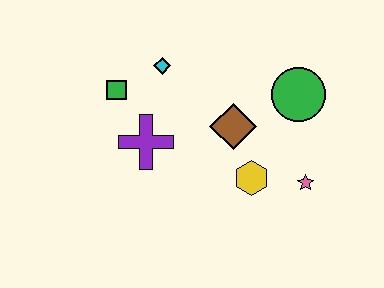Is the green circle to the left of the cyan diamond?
No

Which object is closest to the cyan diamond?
The green square is closest to the cyan diamond.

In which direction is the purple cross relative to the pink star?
The purple cross is to the left of the pink star.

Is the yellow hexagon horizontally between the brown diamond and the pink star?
Yes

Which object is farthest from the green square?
The pink star is farthest from the green square.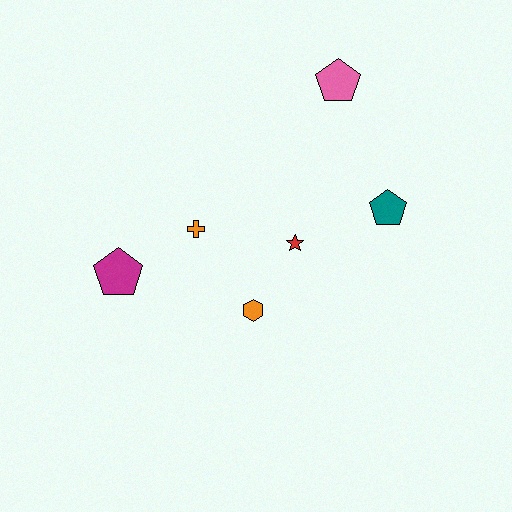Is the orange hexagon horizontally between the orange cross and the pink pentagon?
Yes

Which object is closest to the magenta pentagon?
The orange cross is closest to the magenta pentagon.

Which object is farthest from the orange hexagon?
The pink pentagon is farthest from the orange hexagon.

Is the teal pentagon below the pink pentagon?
Yes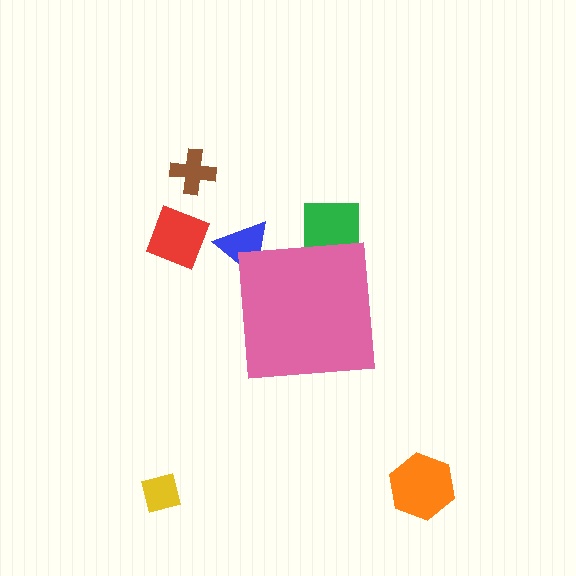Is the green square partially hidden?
Yes, the green square is partially hidden behind the pink square.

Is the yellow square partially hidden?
No, the yellow square is fully visible.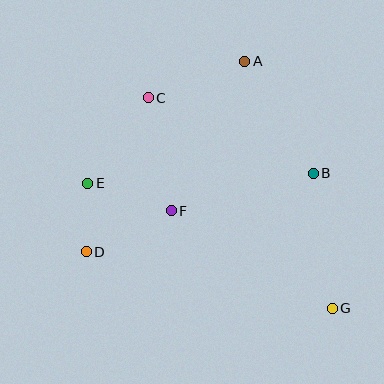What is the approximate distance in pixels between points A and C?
The distance between A and C is approximately 103 pixels.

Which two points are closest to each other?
Points D and E are closest to each other.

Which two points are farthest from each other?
Points C and G are farthest from each other.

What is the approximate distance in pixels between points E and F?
The distance between E and F is approximately 88 pixels.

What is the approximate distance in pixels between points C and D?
The distance between C and D is approximately 166 pixels.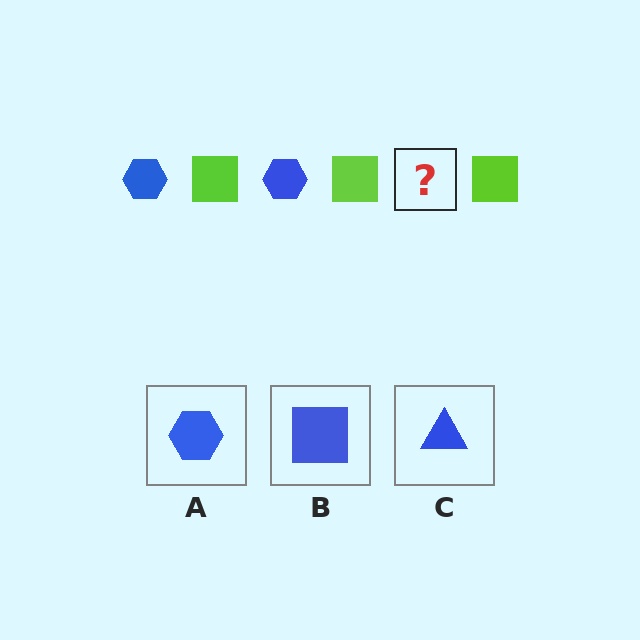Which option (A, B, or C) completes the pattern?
A.